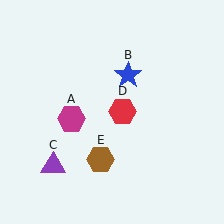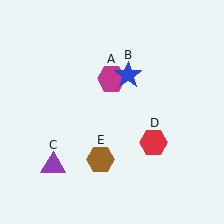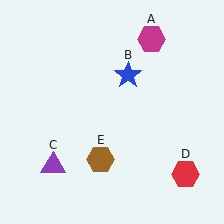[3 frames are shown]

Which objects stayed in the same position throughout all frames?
Blue star (object B) and purple triangle (object C) and brown hexagon (object E) remained stationary.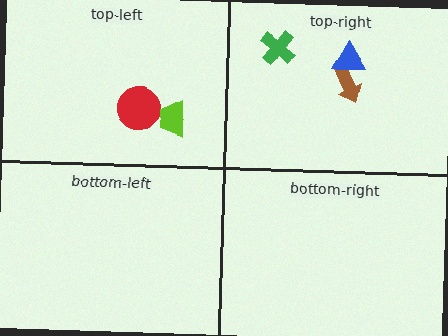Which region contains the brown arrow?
The top-right region.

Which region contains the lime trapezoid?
The top-left region.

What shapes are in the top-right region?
The brown arrow, the green cross, the blue triangle.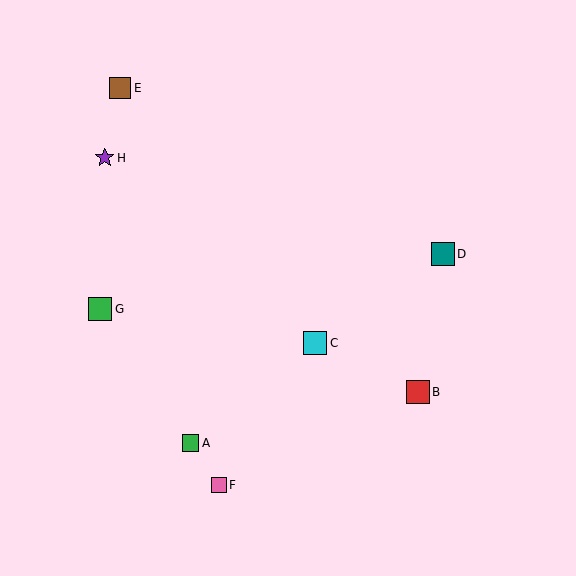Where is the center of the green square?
The center of the green square is at (191, 443).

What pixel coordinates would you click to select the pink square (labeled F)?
Click at (219, 485) to select the pink square F.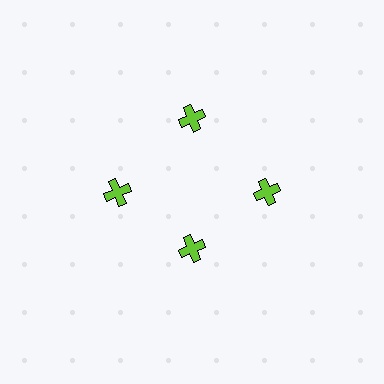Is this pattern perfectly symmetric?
No. The 4 lime crosses are arranged in a ring, but one element near the 6 o'clock position is pulled inward toward the center, breaking the 4-fold rotational symmetry.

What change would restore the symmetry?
The symmetry would be restored by moving it outward, back onto the ring so that all 4 crosses sit at equal angles and equal distance from the center.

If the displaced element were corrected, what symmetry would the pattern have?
It would have 4-fold rotational symmetry — the pattern would map onto itself every 90 degrees.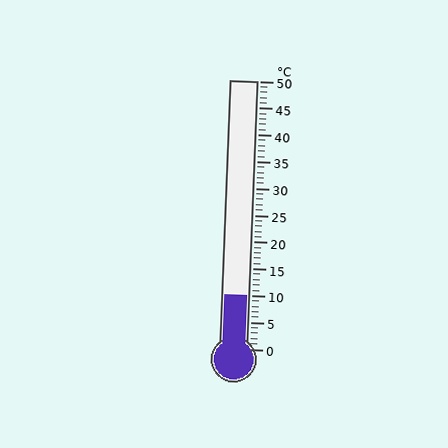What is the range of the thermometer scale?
The thermometer scale ranges from 0°C to 50°C.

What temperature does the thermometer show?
The thermometer shows approximately 10°C.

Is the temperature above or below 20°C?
The temperature is below 20°C.